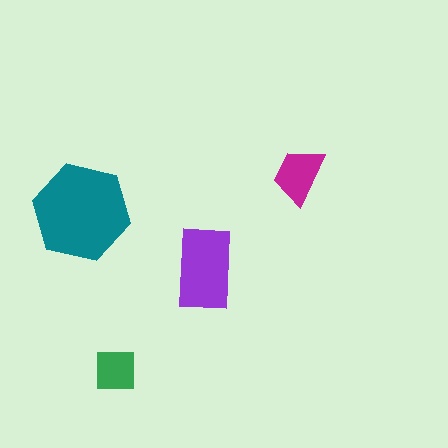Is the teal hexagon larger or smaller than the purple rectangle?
Larger.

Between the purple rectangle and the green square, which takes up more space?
The purple rectangle.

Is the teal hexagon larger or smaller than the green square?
Larger.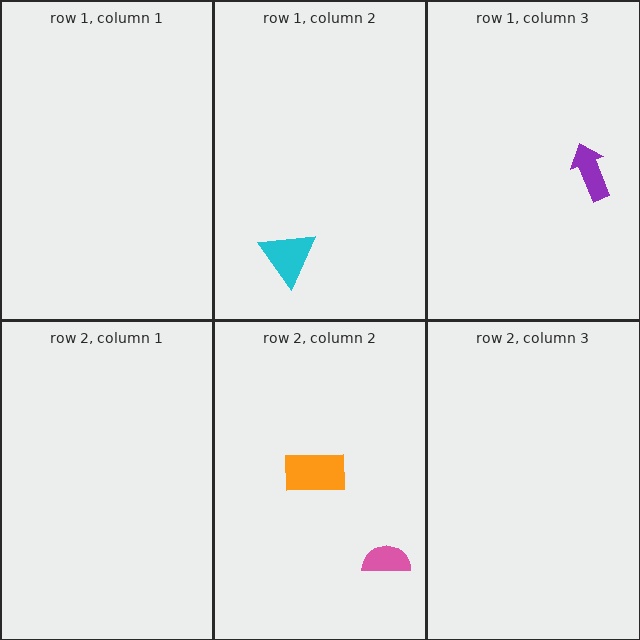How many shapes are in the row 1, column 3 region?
1.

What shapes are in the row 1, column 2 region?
The cyan triangle.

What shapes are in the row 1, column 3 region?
The purple arrow.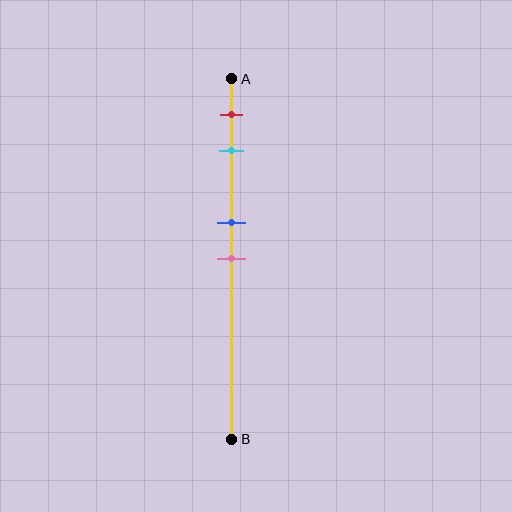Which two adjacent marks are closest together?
The blue and pink marks are the closest adjacent pair.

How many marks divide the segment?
There are 4 marks dividing the segment.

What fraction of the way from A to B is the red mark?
The red mark is approximately 10% (0.1) of the way from A to B.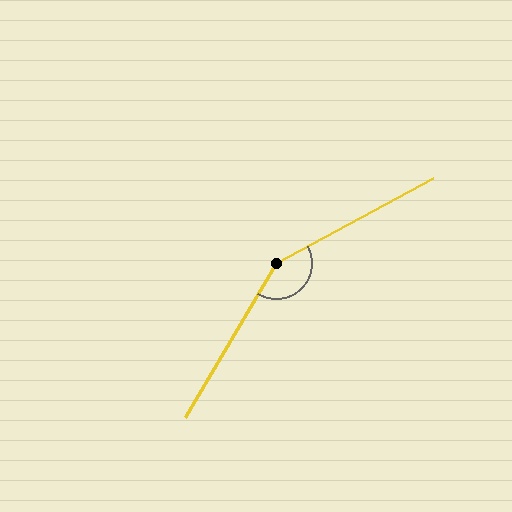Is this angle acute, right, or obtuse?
It is obtuse.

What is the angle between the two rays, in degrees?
Approximately 149 degrees.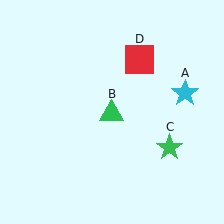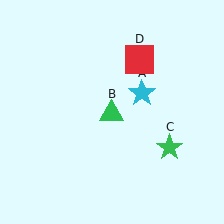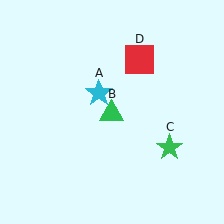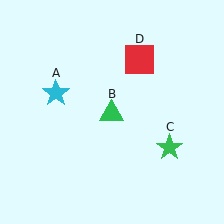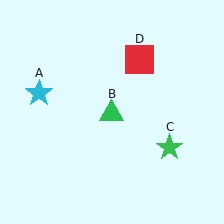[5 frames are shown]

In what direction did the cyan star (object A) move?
The cyan star (object A) moved left.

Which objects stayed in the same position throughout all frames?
Green triangle (object B) and green star (object C) and red square (object D) remained stationary.